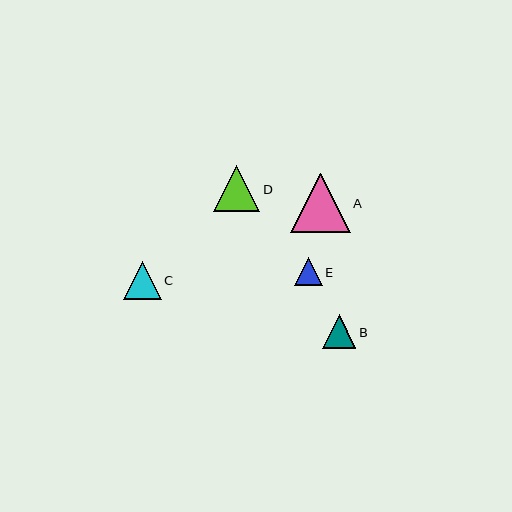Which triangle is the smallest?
Triangle E is the smallest with a size of approximately 28 pixels.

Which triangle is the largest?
Triangle A is the largest with a size of approximately 60 pixels.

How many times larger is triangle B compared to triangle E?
Triangle B is approximately 1.2 times the size of triangle E.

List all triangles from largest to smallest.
From largest to smallest: A, D, C, B, E.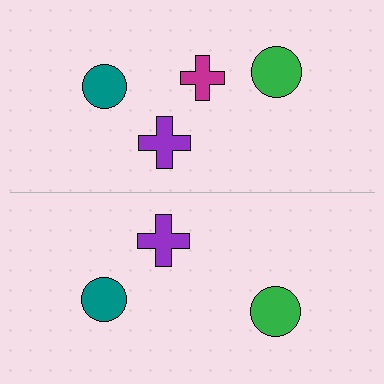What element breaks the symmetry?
A magenta cross is missing from the bottom side.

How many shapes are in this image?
There are 7 shapes in this image.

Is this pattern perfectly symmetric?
No, the pattern is not perfectly symmetric. A magenta cross is missing from the bottom side.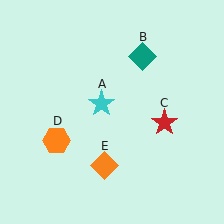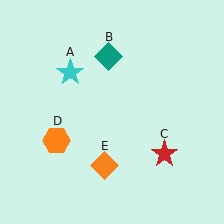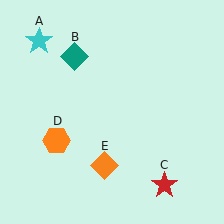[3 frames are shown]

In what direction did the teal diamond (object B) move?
The teal diamond (object B) moved left.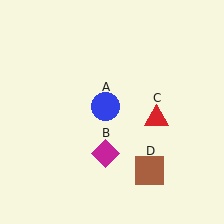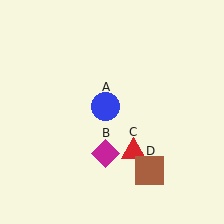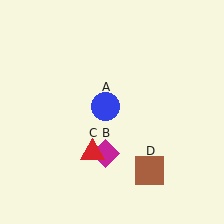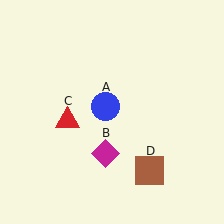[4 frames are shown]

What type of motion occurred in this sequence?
The red triangle (object C) rotated clockwise around the center of the scene.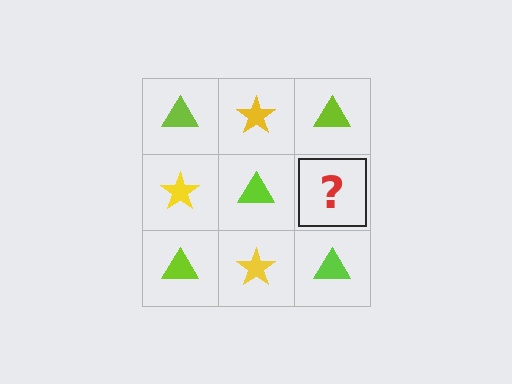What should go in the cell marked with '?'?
The missing cell should contain a yellow star.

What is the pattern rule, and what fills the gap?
The rule is that it alternates lime triangle and yellow star in a checkerboard pattern. The gap should be filled with a yellow star.